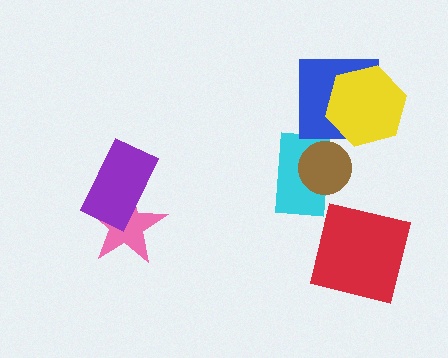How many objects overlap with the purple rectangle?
1 object overlaps with the purple rectangle.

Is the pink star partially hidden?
Yes, it is partially covered by another shape.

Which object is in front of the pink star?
The purple rectangle is in front of the pink star.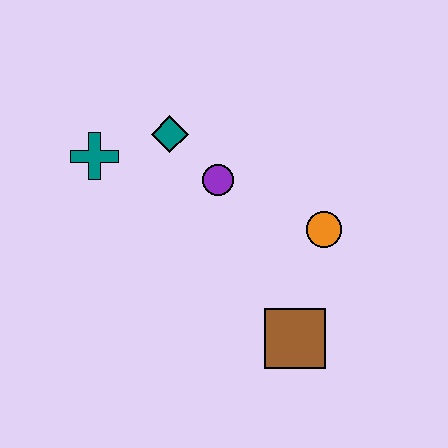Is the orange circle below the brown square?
No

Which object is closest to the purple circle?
The teal diamond is closest to the purple circle.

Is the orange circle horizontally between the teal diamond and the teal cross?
No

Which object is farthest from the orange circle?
The teal cross is farthest from the orange circle.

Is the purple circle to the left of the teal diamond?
No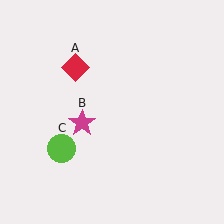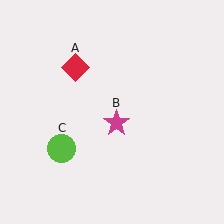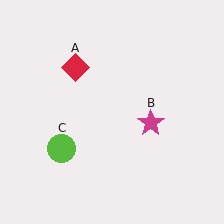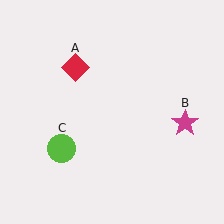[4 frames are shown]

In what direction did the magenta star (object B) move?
The magenta star (object B) moved right.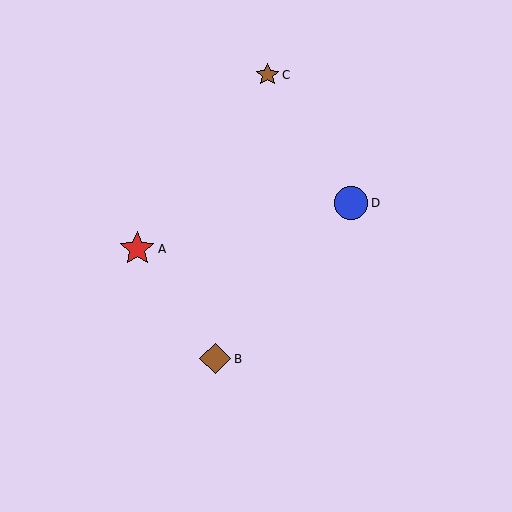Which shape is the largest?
The red star (labeled A) is the largest.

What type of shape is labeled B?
Shape B is a brown diamond.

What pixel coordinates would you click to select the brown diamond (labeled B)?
Click at (215, 359) to select the brown diamond B.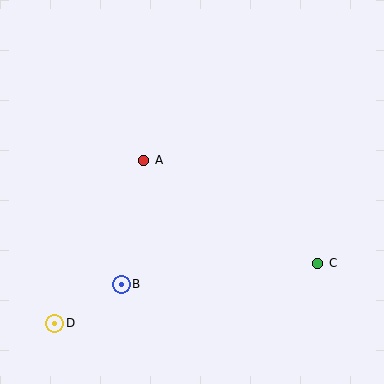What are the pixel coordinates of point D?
Point D is at (55, 323).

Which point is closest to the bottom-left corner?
Point D is closest to the bottom-left corner.